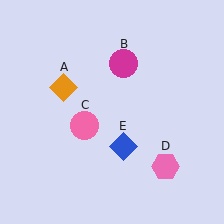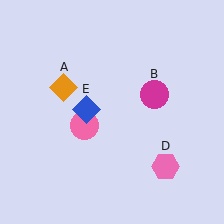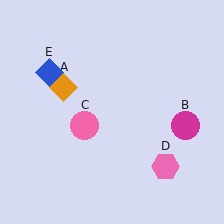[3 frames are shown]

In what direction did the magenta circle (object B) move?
The magenta circle (object B) moved down and to the right.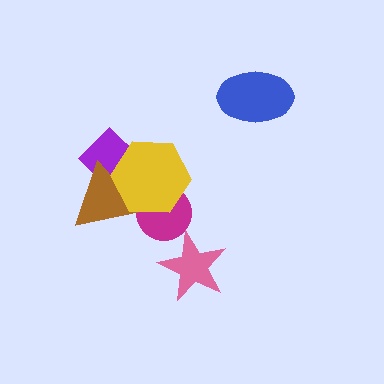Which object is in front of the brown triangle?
The yellow hexagon is in front of the brown triangle.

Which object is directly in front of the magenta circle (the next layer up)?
The brown triangle is directly in front of the magenta circle.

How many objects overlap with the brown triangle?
3 objects overlap with the brown triangle.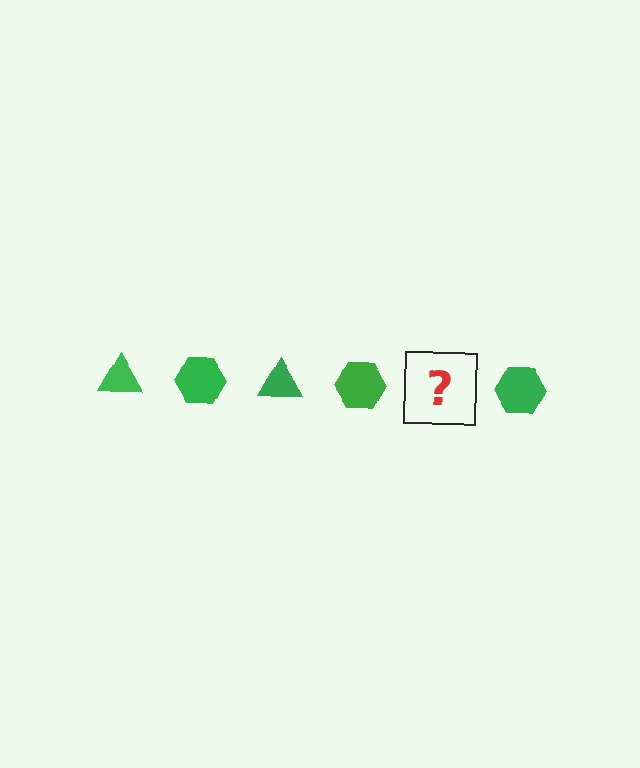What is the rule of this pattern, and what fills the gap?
The rule is that the pattern cycles through triangle, hexagon shapes in green. The gap should be filled with a green triangle.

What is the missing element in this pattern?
The missing element is a green triangle.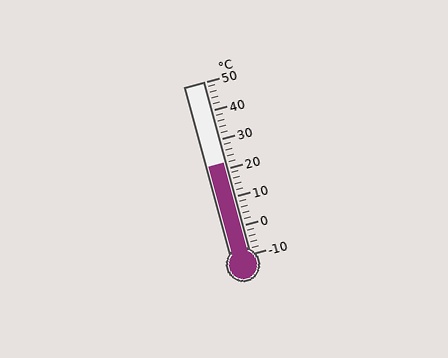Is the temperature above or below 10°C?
The temperature is above 10°C.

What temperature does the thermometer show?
The thermometer shows approximately 22°C.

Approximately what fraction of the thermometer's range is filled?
The thermometer is filled to approximately 55% of its range.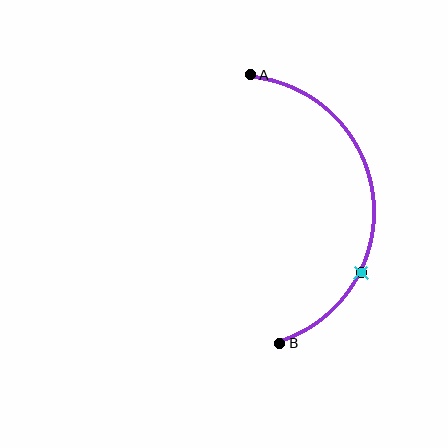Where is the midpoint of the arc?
The arc midpoint is the point on the curve farthest from the straight line joining A and B. It sits to the right of that line.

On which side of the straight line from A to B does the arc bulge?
The arc bulges to the right of the straight line connecting A and B.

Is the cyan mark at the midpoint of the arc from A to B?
No. The cyan mark lies on the arc but is closer to endpoint B. The arc midpoint would be at the point on the curve equidistant along the arc from both A and B.